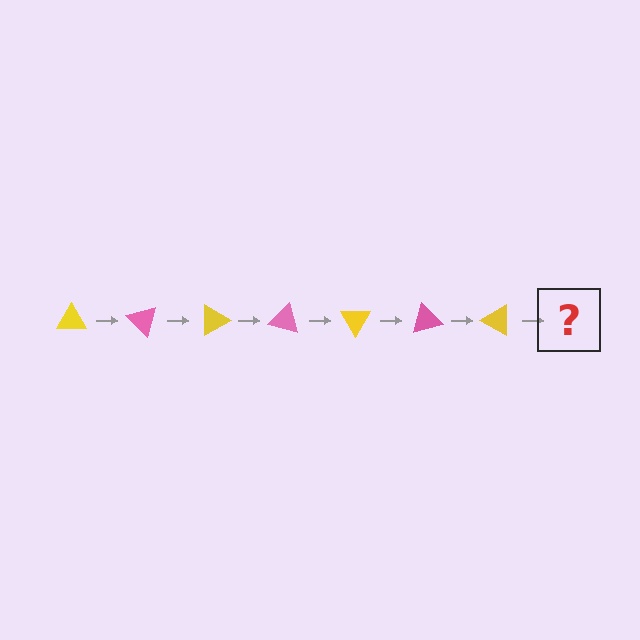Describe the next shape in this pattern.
It should be a pink triangle, rotated 315 degrees from the start.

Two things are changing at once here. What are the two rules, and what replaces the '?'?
The two rules are that it rotates 45 degrees each step and the color cycles through yellow and pink. The '?' should be a pink triangle, rotated 315 degrees from the start.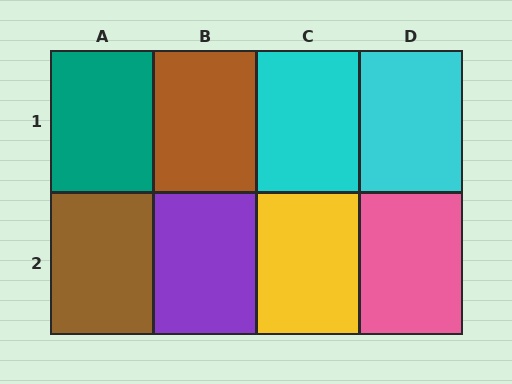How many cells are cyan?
2 cells are cyan.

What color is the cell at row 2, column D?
Pink.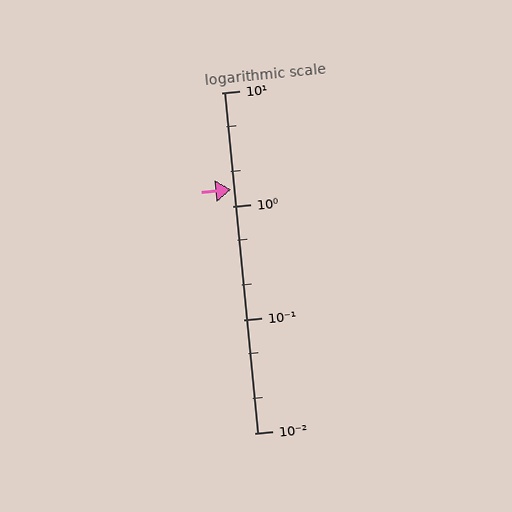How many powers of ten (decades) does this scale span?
The scale spans 3 decades, from 0.01 to 10.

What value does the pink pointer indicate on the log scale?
The pointer indicates approximately 1.4.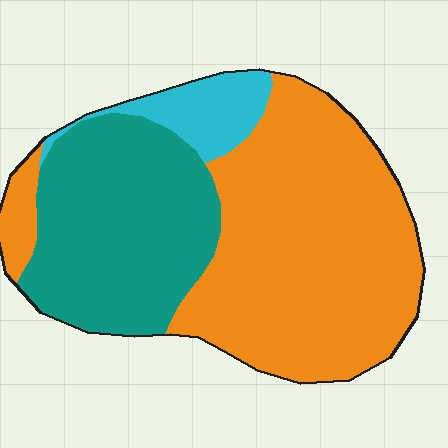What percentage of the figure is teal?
Teal covers 35% of the figure.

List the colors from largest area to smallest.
From largest to smallest: orange, teal, cyan.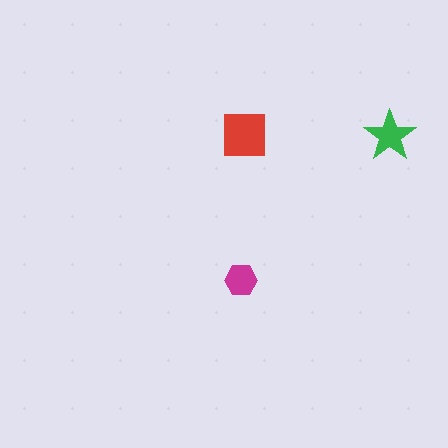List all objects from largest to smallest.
The red square, the green star, the magenta hexagon.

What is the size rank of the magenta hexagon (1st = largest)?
3rd.